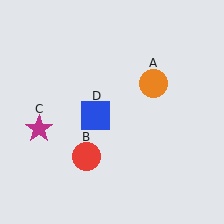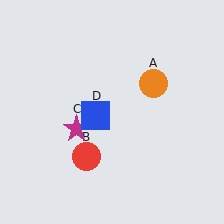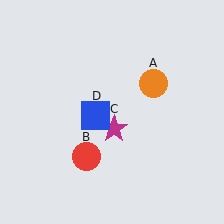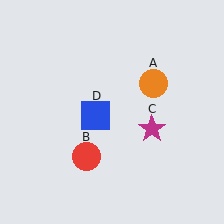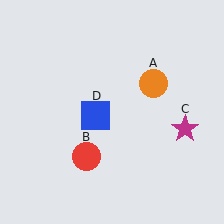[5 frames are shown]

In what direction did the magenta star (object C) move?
The magenta star (object C) moved right.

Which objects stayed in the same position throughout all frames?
Orange circle (object A) and red circle (object B) and blue square (object D) remained stationary.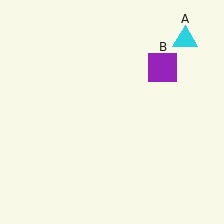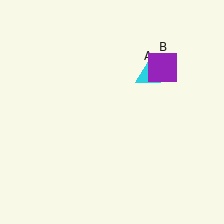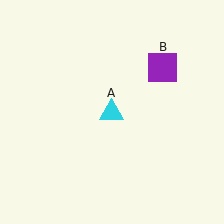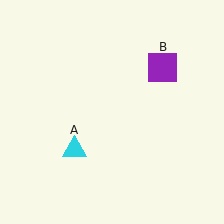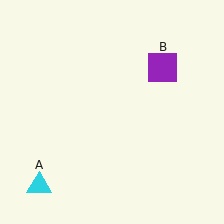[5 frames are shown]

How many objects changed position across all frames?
1 object changed position: cyan triangle (object A).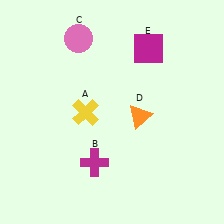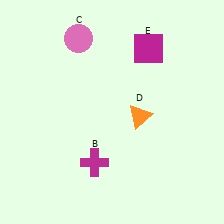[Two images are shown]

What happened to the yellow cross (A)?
The yellow cross (A) was removed in Image 2. It was in the bottom-left area of Image 1.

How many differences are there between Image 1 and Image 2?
There is 1 difference between the two images.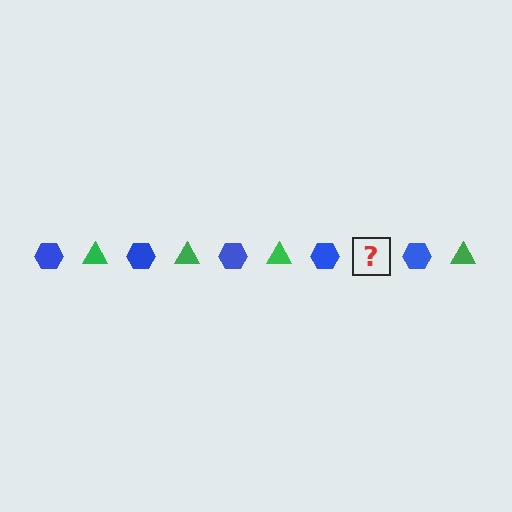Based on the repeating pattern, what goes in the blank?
The blank should be a green triangle.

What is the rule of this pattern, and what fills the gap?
The rule is that the pattern alternates between blue hexagon and green triangle. The gap should be filled with a green triangle.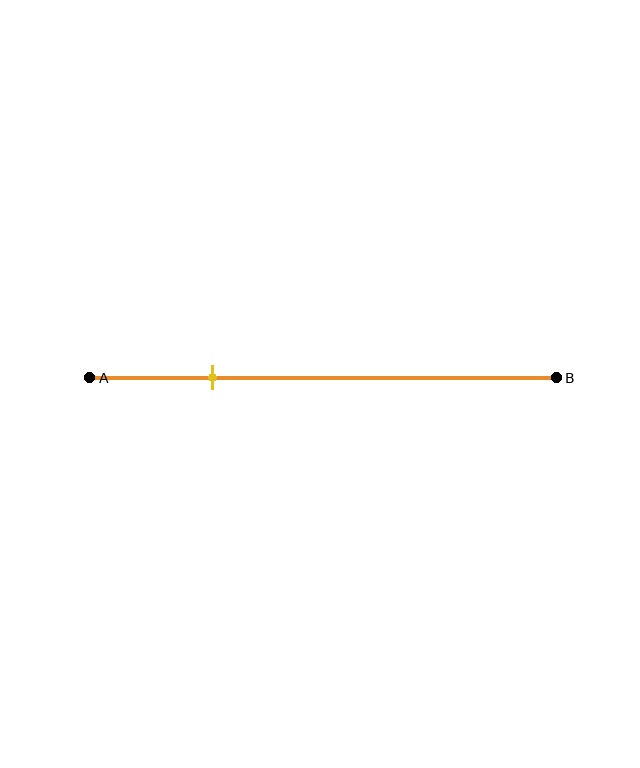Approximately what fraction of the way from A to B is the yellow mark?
The yellow mark is approximately 25% of the way from A to B.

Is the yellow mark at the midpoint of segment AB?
No, the mark is at about 25% from A, not at the 50% midpoint.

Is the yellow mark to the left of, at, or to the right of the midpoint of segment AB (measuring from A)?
The yellow mark is to the left of the midpoint of segment AB.